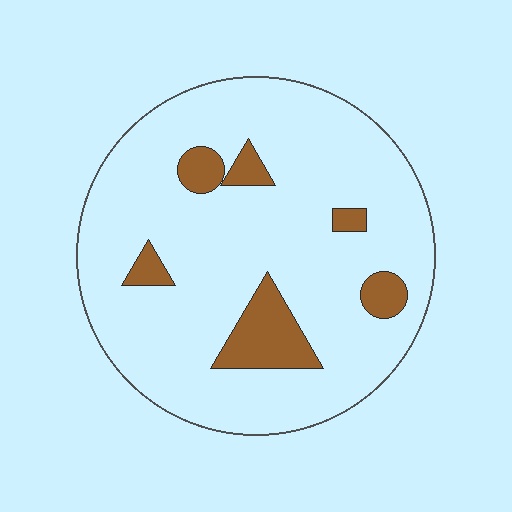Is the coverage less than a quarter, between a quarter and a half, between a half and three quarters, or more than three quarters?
Less than a quarter.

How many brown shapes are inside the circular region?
6.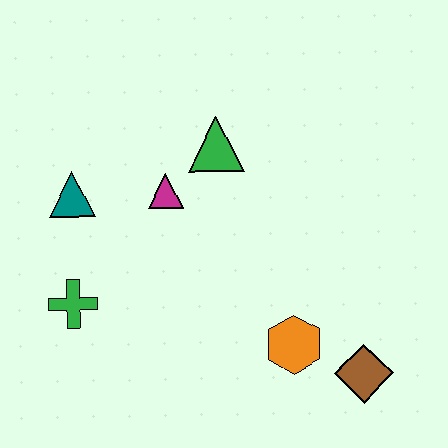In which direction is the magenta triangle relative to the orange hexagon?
The magenta triangle is above the orange hexagon.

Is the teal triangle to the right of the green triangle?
No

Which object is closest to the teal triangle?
The magenta triangle is closest to the teal triangle.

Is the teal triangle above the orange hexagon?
Yes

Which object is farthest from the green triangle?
The brown diamond is farthest from the green triangle.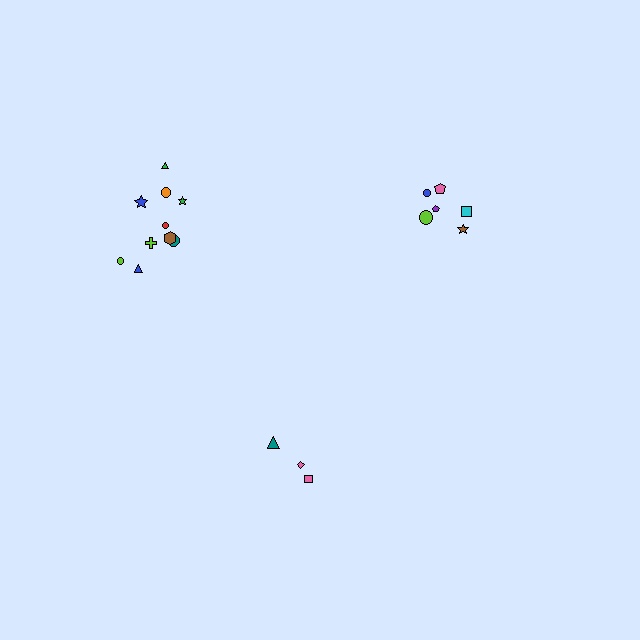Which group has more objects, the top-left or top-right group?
The top-left group.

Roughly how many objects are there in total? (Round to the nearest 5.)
Roughly 20 objects in total.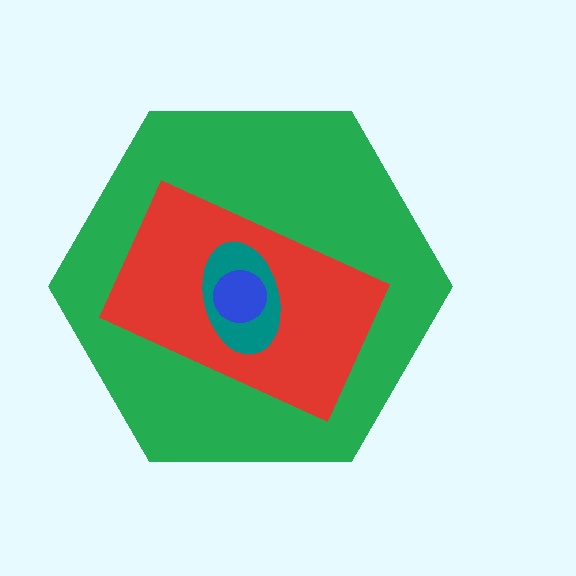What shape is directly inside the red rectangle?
The teal ellipse.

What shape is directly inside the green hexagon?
The red rectangle.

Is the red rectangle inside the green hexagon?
Yes.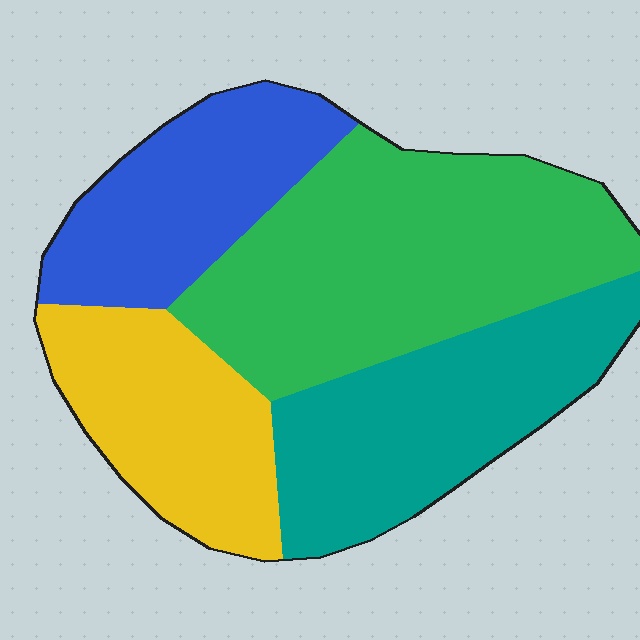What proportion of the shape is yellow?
Yellow takes up about one fifth (1/5) of the shape.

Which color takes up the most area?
Green, at roughly 35%.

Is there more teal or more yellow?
Teal.